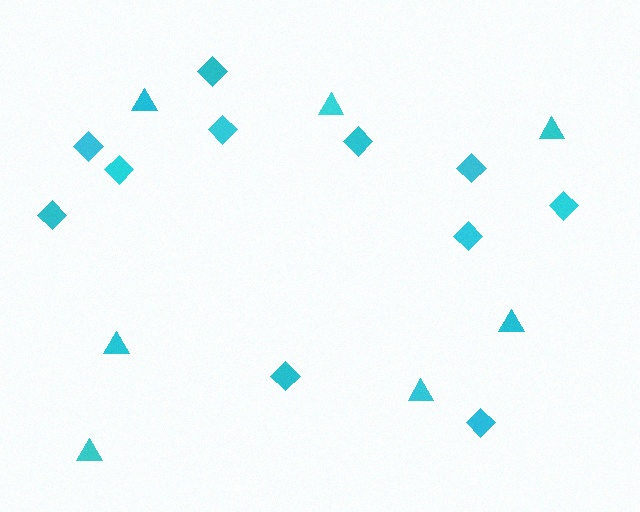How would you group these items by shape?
There are 2 groups: one group of diamonds (11) and one group of triangles (7).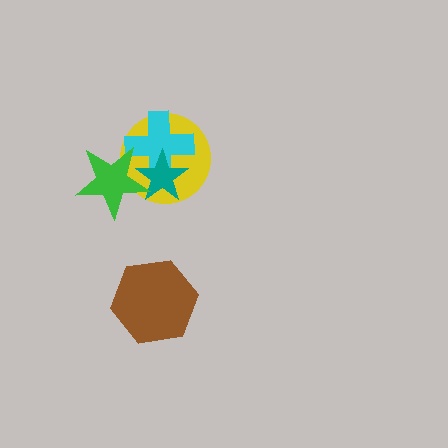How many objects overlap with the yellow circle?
3 objects overlap with the yellow circle.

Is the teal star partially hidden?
Yes, it is partially covered by another shape.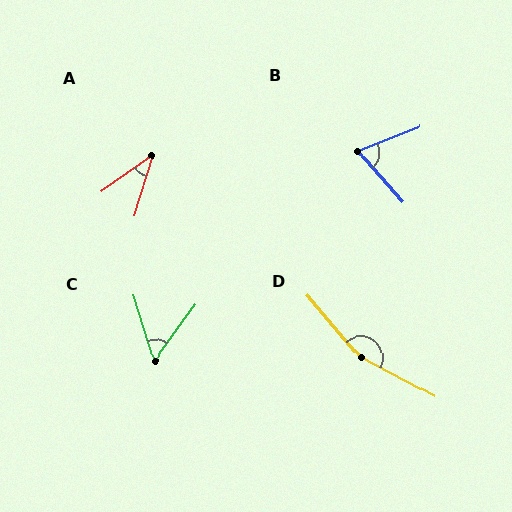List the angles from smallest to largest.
A (38°), C (53°), B (69°), D (158°).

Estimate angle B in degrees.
Approximately 69 degrees.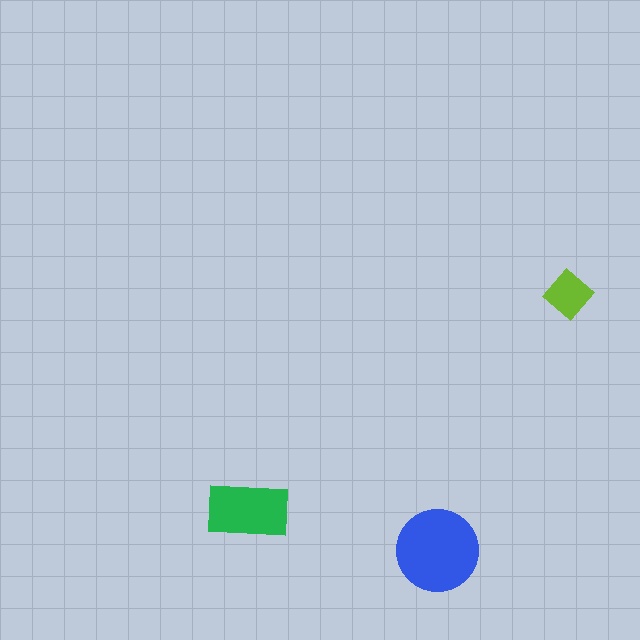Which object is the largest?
The blue circle.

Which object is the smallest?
The lime diamond.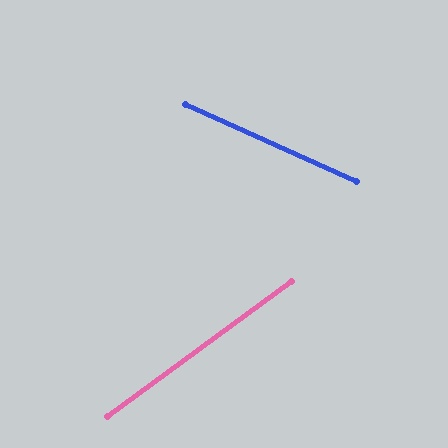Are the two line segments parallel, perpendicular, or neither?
Neither parallel nor perpendicular — they differ by about 60°.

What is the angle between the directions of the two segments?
Approximately 60 degrees.